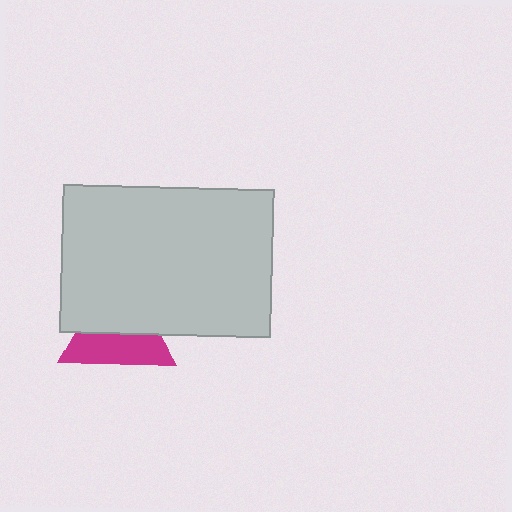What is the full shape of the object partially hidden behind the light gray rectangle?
The partially hidden object is a magenta triangle.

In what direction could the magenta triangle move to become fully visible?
The magenta triangle could move down. That would shift it out from behind the light gray rectangle entirely.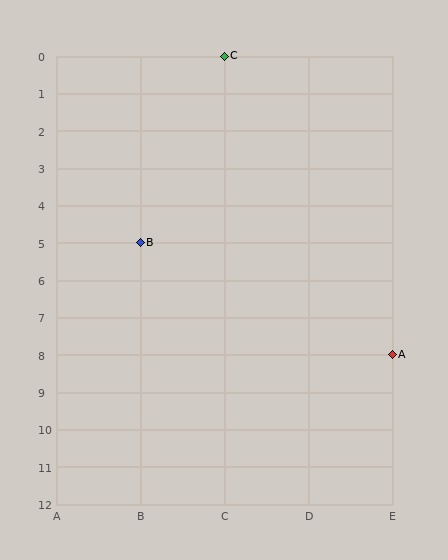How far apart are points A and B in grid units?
Points A and B are 3 columns and 3 rows apart (about 4.2 grid units diagonally).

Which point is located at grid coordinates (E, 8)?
Point A is at (E, 8).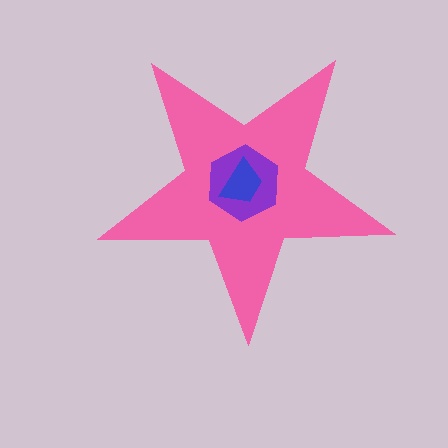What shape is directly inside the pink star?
The purple hexagon.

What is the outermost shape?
The pink star.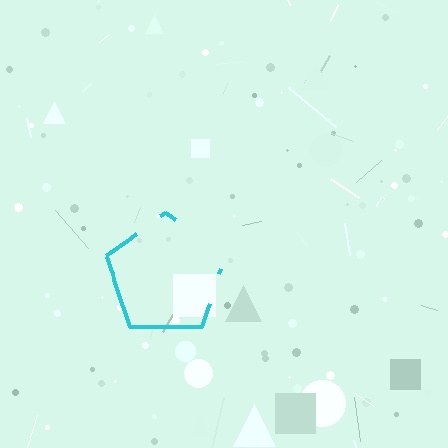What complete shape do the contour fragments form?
The contour fragments form a pentagon.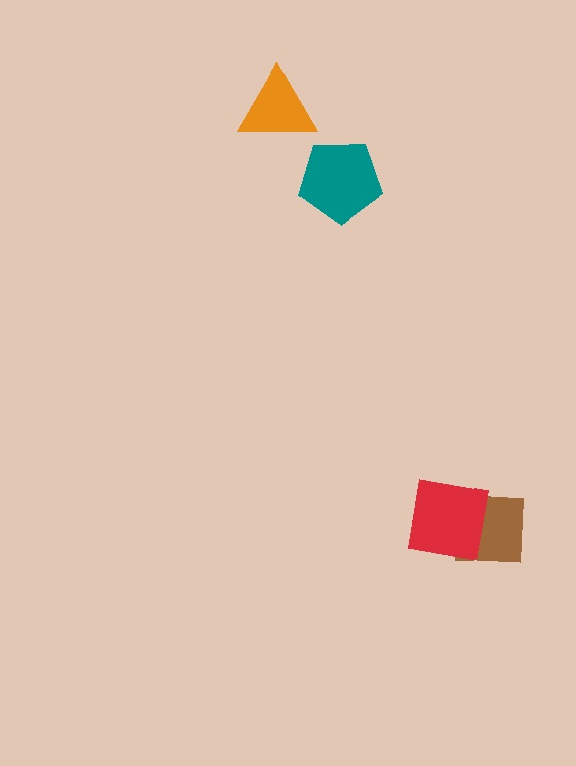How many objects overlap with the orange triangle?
0 objects overlap with the orange triangle.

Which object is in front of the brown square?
The red square is in front of the brown square.